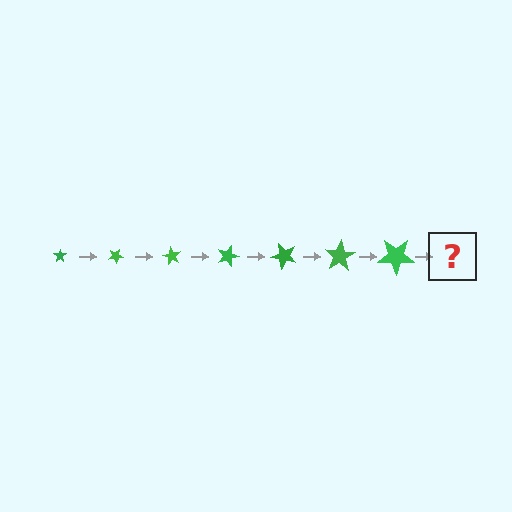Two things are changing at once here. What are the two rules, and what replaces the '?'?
The two rules are that the star grows larger each step and it rotates 30 degrees each step. The '?' should be a star, larger than the previous one and rotated 210 degrees from the start.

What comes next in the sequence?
The next element should be a star, larger than the previous one and rotated 210 degrees from the start.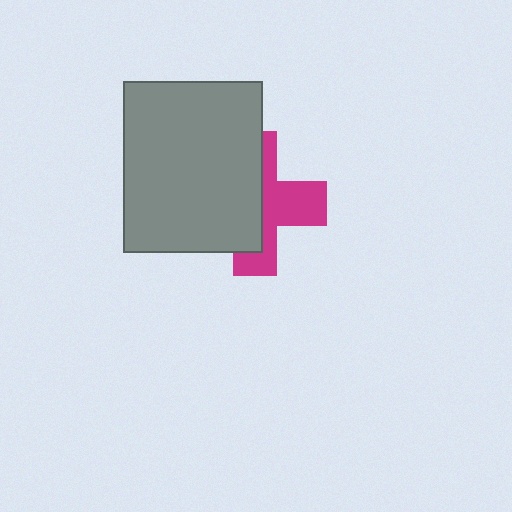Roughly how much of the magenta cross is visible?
About half of it is visible (roughly 45%).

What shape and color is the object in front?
The object in front is a gray rectangle.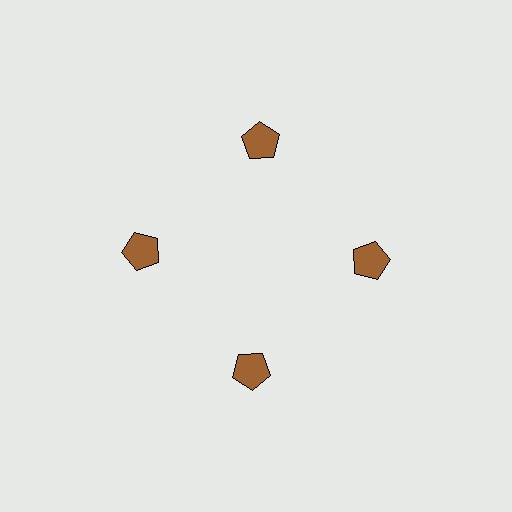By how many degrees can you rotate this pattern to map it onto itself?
The pattern maps onto itself every 90 degrees of rotation.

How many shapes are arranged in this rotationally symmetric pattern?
There are 4 shapes, arranged in 4 groups of 1.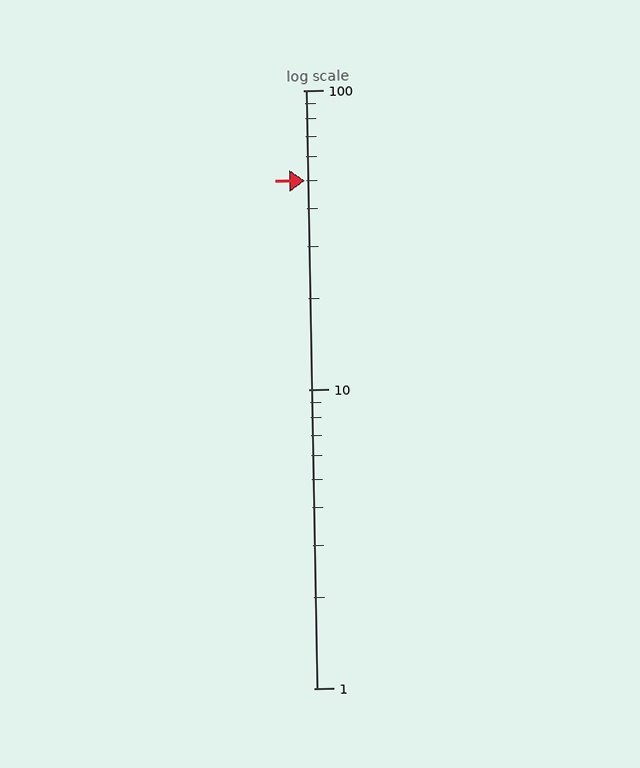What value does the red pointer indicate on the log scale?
The pointer indicates approximately 50.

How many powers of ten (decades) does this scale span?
The scale spans 2 decades, from 1 to 100.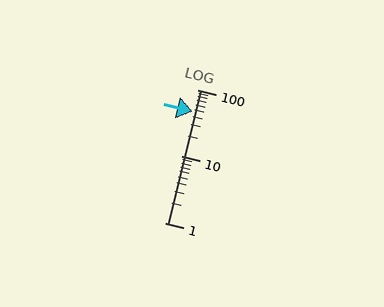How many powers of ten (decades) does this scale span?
The scale spans 2 decades, from 1 to 100.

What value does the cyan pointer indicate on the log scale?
The pointer indicates approximately 47.